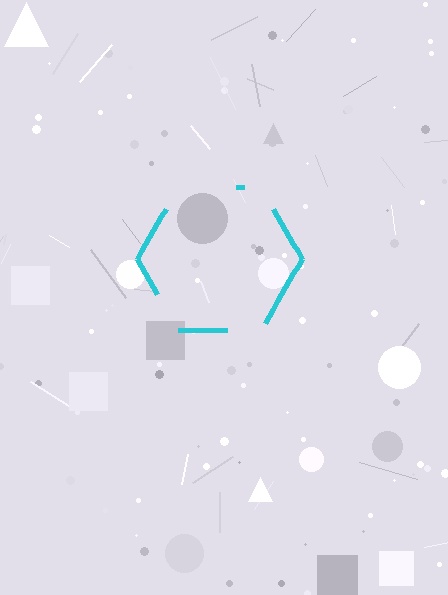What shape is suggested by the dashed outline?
The dashed outline suggests a hexagon.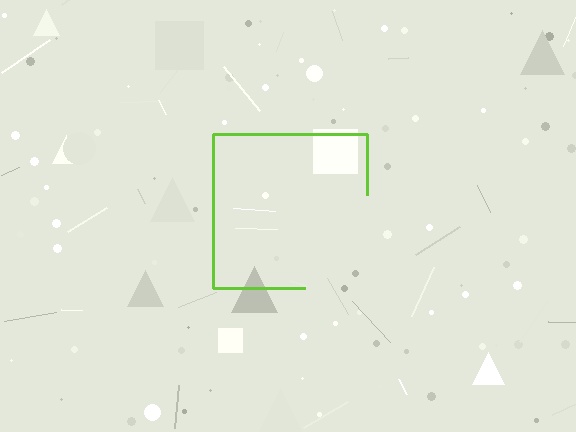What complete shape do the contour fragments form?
The contour fragments form a square.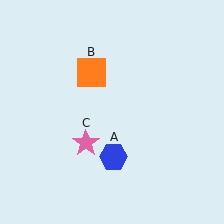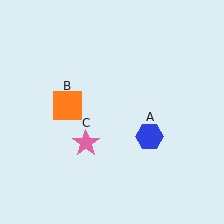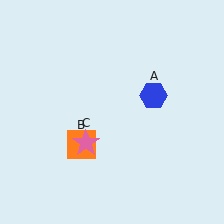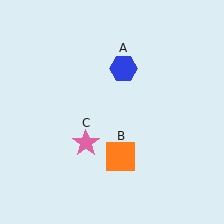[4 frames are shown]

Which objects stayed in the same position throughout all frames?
Pink star (object C) remained stationary.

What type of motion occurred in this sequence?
The blue hexagon (object A), orange square (object B) rotated counterclockwise around the center of the scene.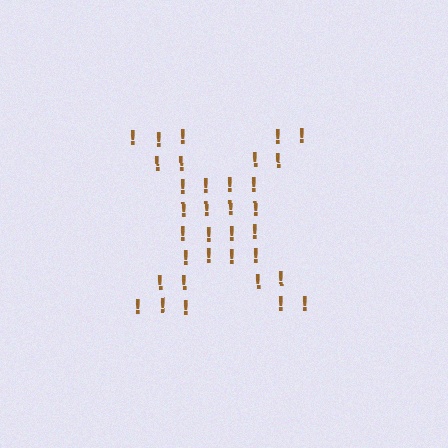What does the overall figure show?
The overall figure shows the letter X.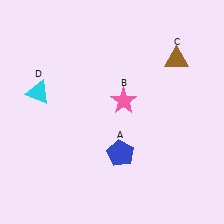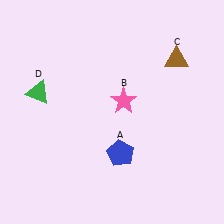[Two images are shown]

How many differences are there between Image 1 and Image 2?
There is 1 difference between the two images.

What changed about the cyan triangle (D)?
In Image 1, D is cyan. In Image 2, it changed to green.